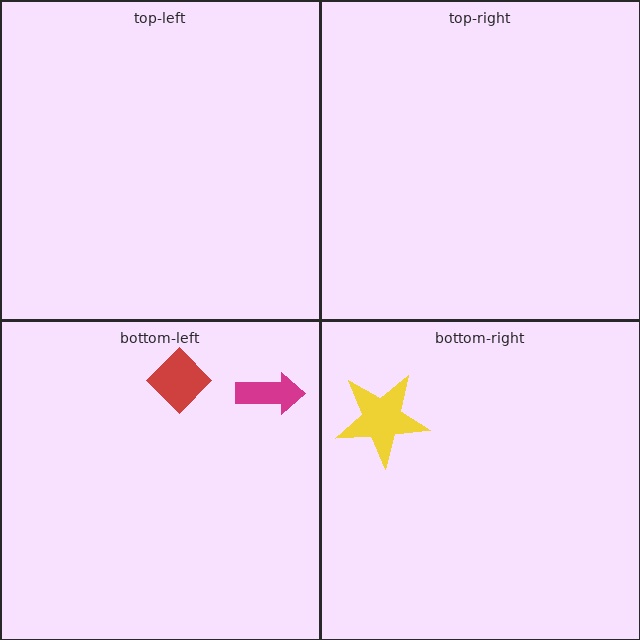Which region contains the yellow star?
The bottom-right region.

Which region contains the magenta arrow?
The bottom-left region.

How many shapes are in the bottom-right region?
1.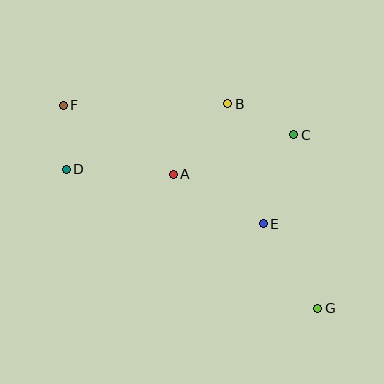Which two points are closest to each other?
Points D and F are closest to each other.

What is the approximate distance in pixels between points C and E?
The distance between C and E is approximately 94 pixels.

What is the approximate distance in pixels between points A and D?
The distance between A and D is approximately 107 pixels.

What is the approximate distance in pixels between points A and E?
The distance between A and E is approximately 103 pixels.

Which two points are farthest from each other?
Points F and G are farthest from each other.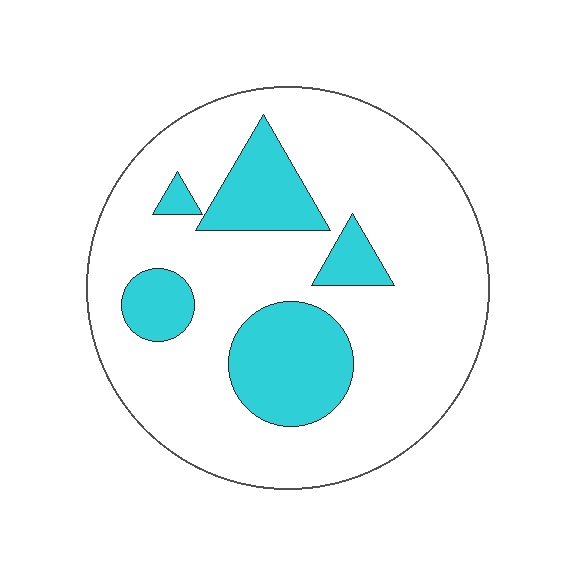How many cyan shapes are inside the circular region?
5.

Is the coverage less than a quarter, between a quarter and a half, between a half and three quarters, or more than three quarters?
Less than a quarter.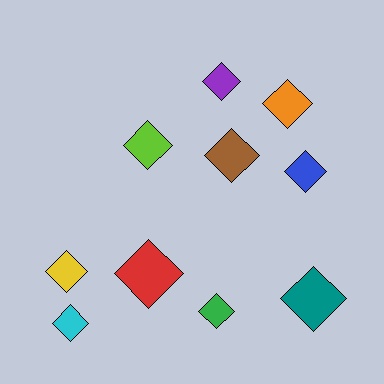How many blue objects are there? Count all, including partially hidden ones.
There is 1 blue object.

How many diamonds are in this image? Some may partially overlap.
There are 10 diamonds.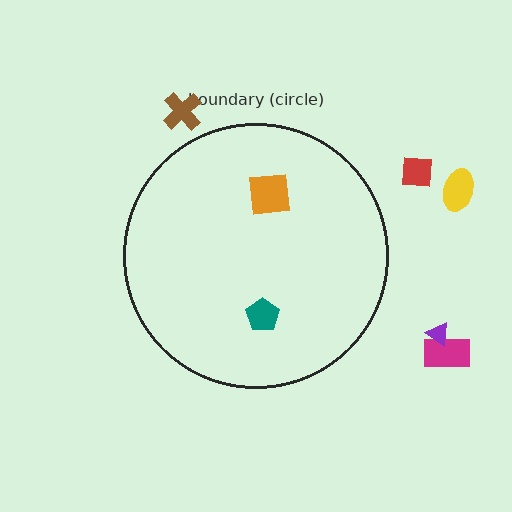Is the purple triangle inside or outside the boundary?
Outside.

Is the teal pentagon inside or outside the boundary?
Inside.